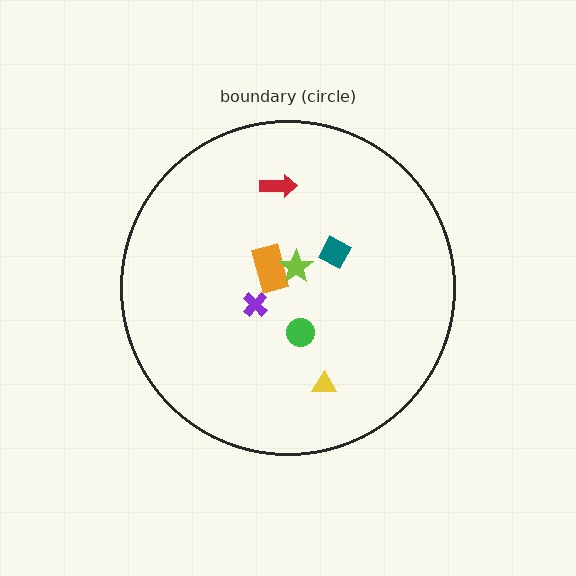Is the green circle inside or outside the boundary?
Inside.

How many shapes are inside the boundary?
7 inside, 0 outside.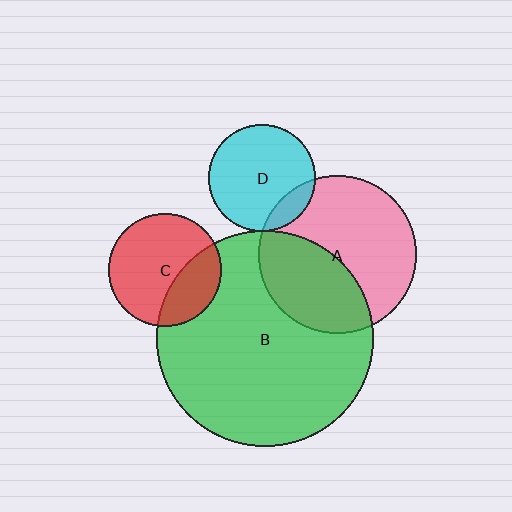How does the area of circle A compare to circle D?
Approximately 2.2 times.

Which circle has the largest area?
Circle B (green).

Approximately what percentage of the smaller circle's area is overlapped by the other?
Approximately 30%.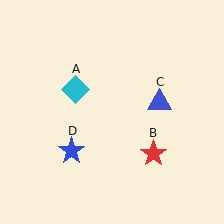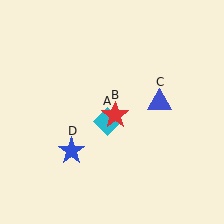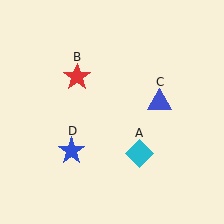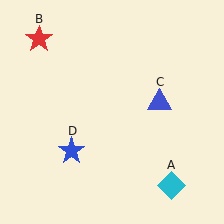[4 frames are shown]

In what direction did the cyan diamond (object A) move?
The cyan diamond (object A) moved down and to the right.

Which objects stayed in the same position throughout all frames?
Blue triangle (object C) and blue star (object D) remained stationary.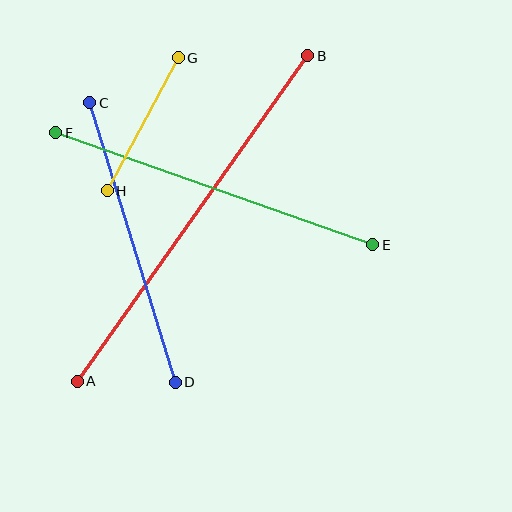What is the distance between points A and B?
The distance is approximately 399 pixels.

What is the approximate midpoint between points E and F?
The midpoint is at approximately (214, 189) pixels.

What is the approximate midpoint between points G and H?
The midpoint is at approximately (143, 124) pixels.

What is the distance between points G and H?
The distance is approximately 151 pixels.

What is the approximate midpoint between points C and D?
The midpoint is at approximately (133, 243) pixels.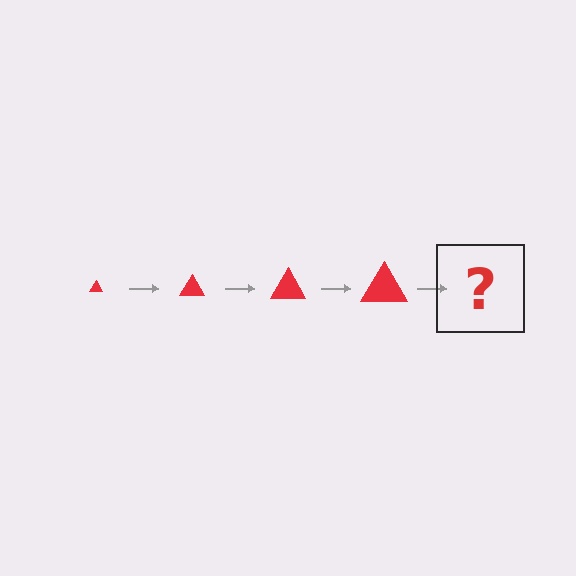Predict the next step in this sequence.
The next step is a red triangle, larger than the previous one.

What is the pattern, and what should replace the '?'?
The pattern is that the triangle gets progressively larger each step. The '?' should be a red triangle, larger than the previous one.